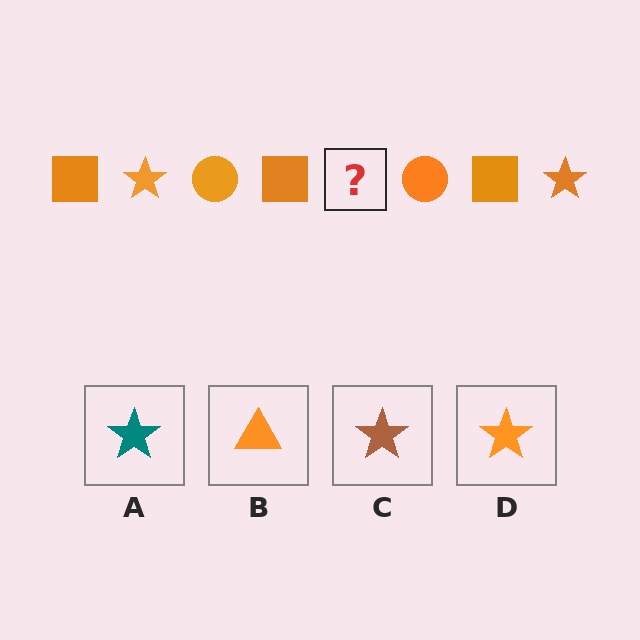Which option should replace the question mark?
Option D.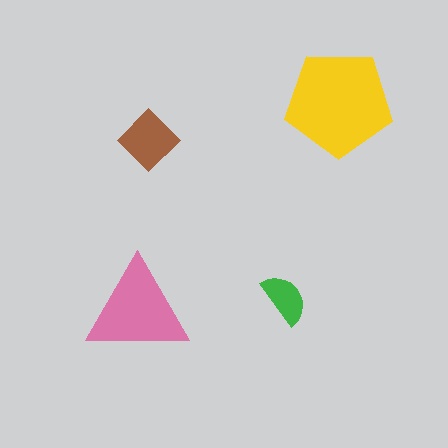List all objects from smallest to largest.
The green semicircle, the brown diamond, the pink triangle, the yellow pentagon.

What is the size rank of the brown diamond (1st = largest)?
3rd.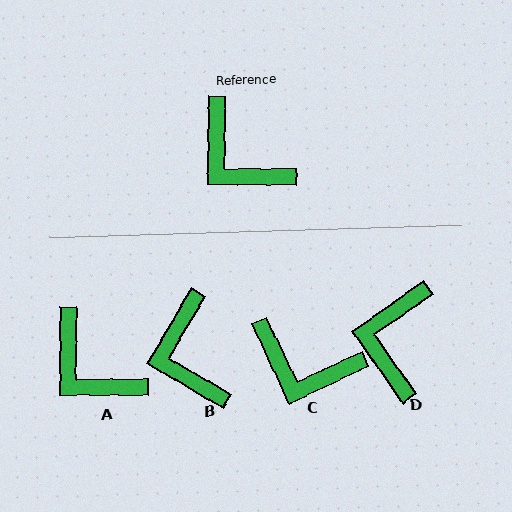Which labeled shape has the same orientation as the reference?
A.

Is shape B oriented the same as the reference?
No, it is off by about 30 degrees.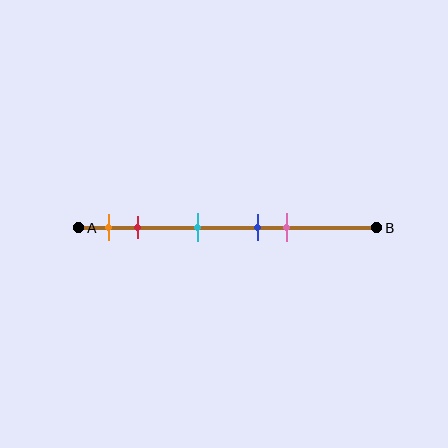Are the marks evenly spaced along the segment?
No, the marks are not evenly spaced.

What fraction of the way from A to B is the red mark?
The red mark is approximately 20% (0.2) of the way from A to B.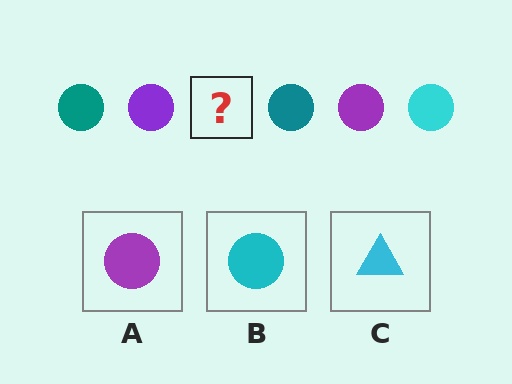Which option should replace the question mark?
Option B.